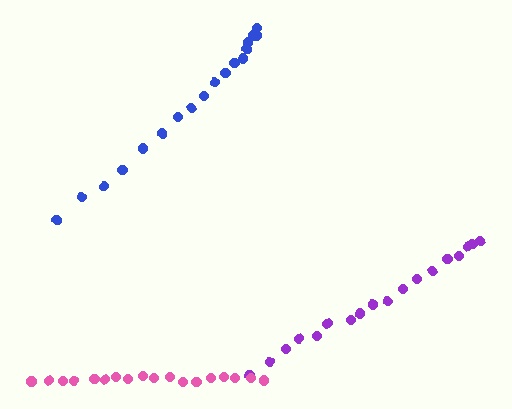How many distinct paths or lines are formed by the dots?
There are 3 distinct paths.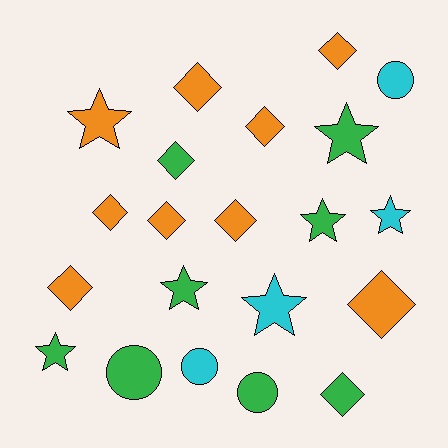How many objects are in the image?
There are 21 objects.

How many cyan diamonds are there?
There are no cyan diamonds.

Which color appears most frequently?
Orange, with 9 objects.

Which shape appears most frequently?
Diamond, with 10 objects.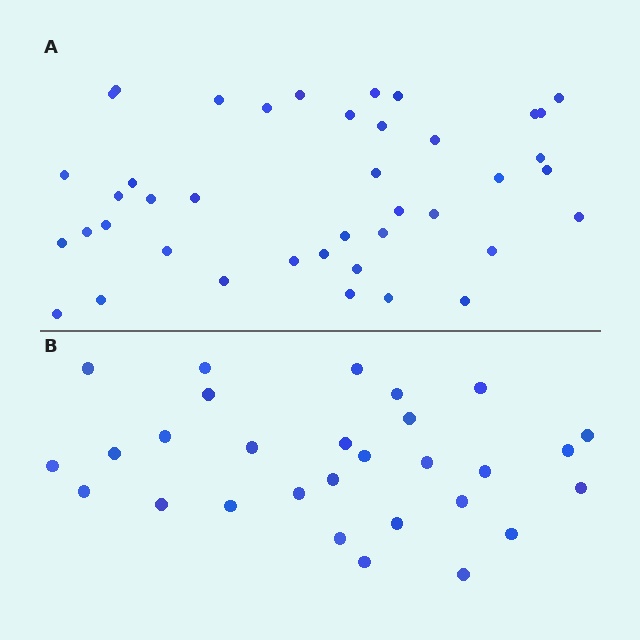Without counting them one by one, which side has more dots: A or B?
Region A (the top region) has more dots.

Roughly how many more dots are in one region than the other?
Region A has roughly 12 or so more dots than region B.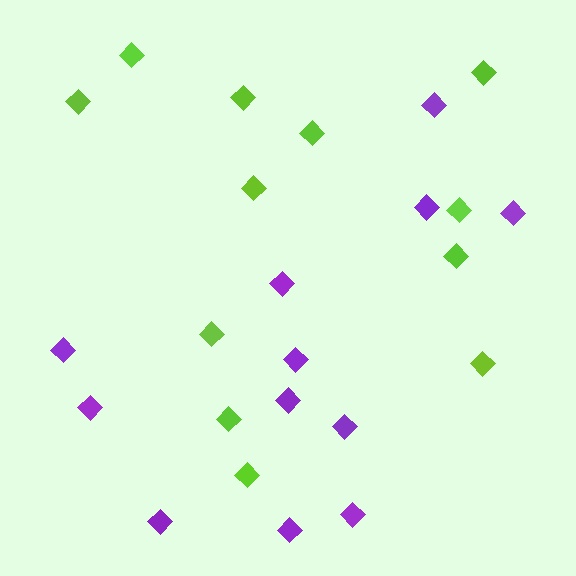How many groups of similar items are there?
There are 2 groups: one group of purple diamonds (12) and one group of lime diamonds (12).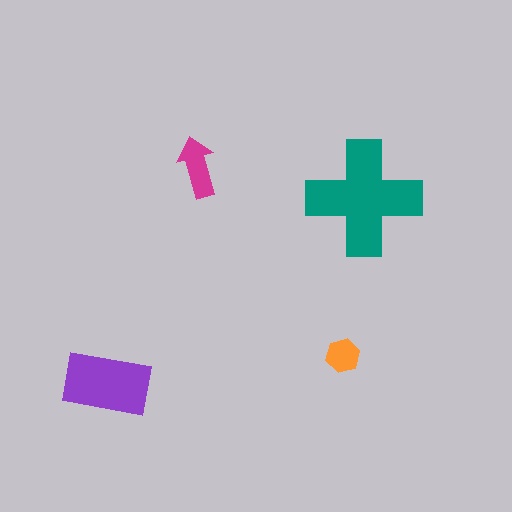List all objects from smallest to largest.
The orange hexagon, the magenta arrow, the purple rectangle, the teal cross.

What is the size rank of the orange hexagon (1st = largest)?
4th.